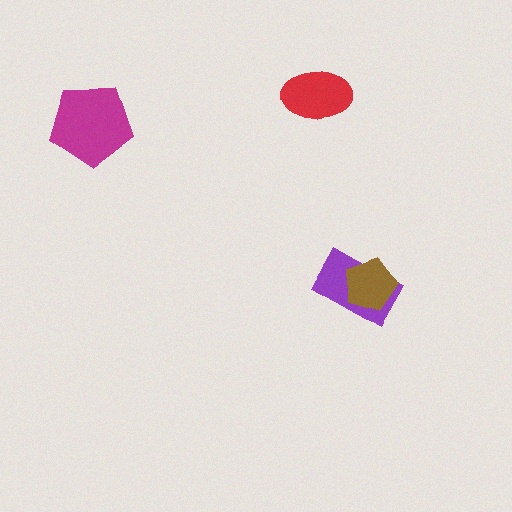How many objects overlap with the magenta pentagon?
0 objects overlap with the magenta pentagon.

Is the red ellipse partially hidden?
No, no other shape covers it.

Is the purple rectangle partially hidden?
Yes, it is partially covered by another shape.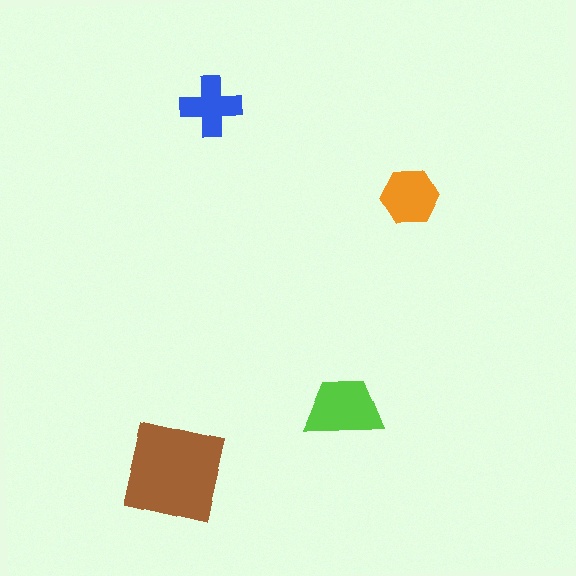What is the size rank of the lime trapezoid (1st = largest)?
2nd.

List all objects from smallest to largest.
The blue cross, the orange hexagon, the lime trapezoid, the brown square.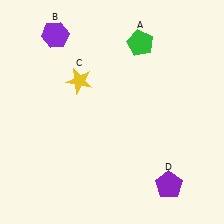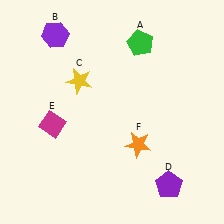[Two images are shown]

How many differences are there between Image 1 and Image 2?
There are 2 differences between the two images.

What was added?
A magenta diamond (E), an orange star (F) were added in Image 2.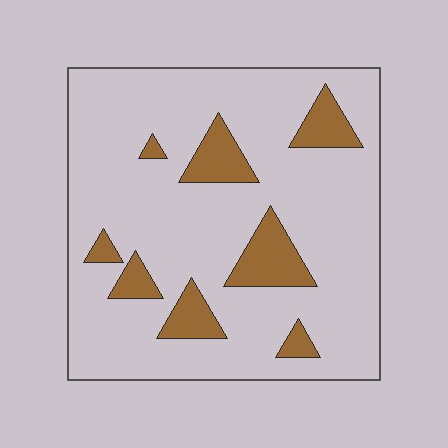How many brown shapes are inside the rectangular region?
8.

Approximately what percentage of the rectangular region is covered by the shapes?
Approximately 15%.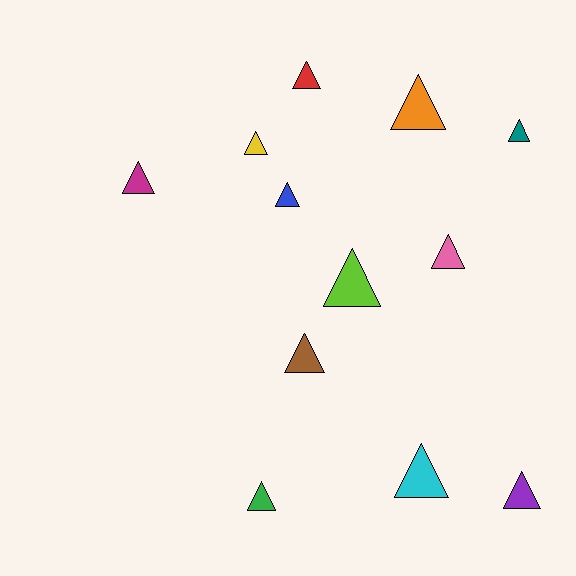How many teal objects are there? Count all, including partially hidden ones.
There is 1 teal object.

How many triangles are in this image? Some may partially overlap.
There are 12 triangles.